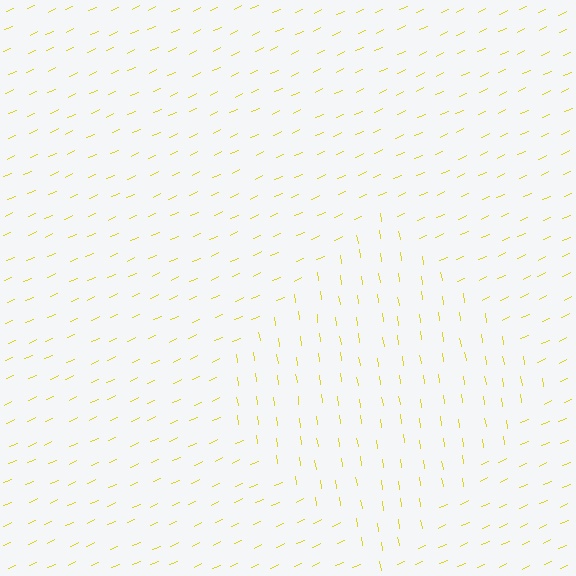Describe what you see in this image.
The image is filled with small yellow line segments. A diamond region in the image has lines oriented differently from the surrounding lines, creating a visible texture boundary.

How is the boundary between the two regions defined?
The boundary is defined purely by a change in line orientation (approximately 74 degrees difference). All lines are the same color and thickness.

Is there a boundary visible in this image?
Yes, there is a texture boundary formed by a change in line orientation.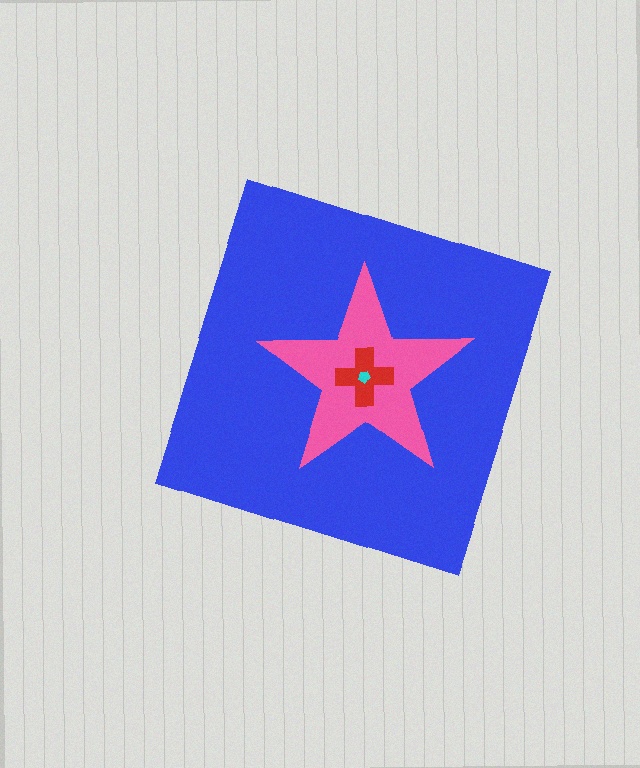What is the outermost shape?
The blue diamond.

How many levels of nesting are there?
4.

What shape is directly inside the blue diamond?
The pink star.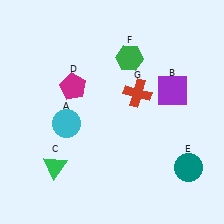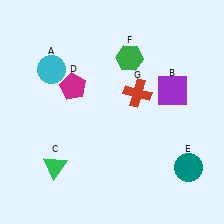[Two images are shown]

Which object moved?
The cyan circle (A) moved up.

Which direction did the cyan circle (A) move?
The cyan circle (A) moved up.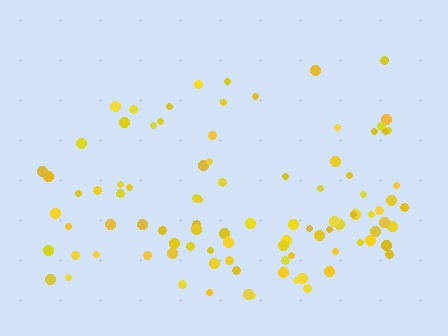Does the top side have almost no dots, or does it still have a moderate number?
Still a moderate number, just noticeably fewer than the bottom.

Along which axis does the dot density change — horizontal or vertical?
Vertical.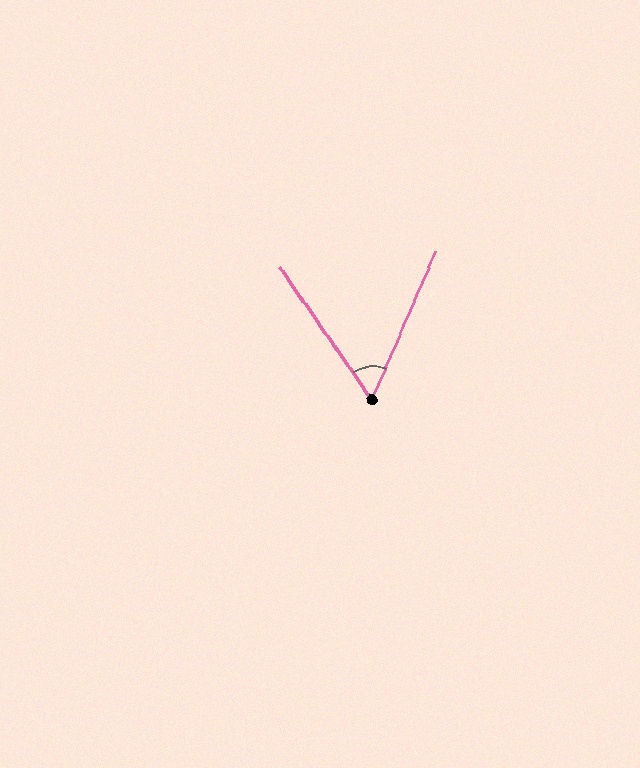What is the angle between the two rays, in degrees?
Approximately 58 degrees.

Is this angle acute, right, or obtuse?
It is acute.